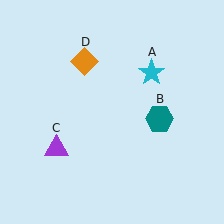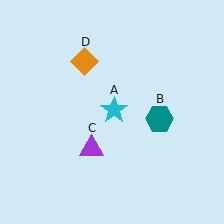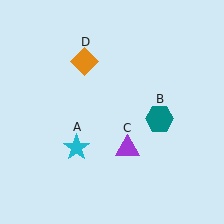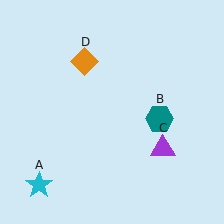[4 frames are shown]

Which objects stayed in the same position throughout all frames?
Teal hexagon (object B) and orange diamond (object D) remained stationary.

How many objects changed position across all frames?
2 objects changed position: cyan star (object A), purple triangle (object C).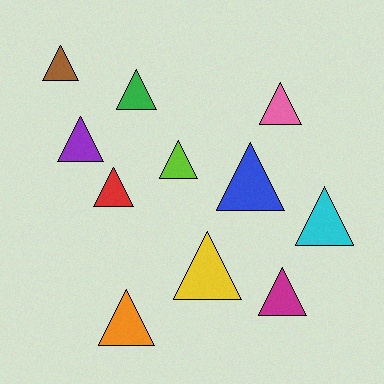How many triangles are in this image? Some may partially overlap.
There are 11 triangles.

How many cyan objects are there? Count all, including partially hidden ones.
There is 1 cyan object.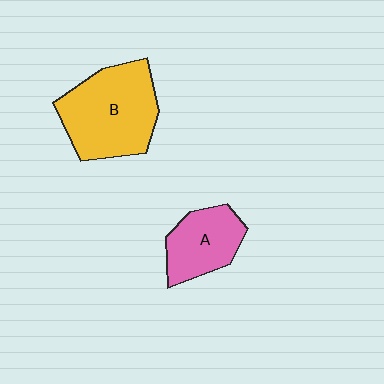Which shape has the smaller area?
Shape A (pink).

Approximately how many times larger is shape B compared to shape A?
Approximately 1.7 times.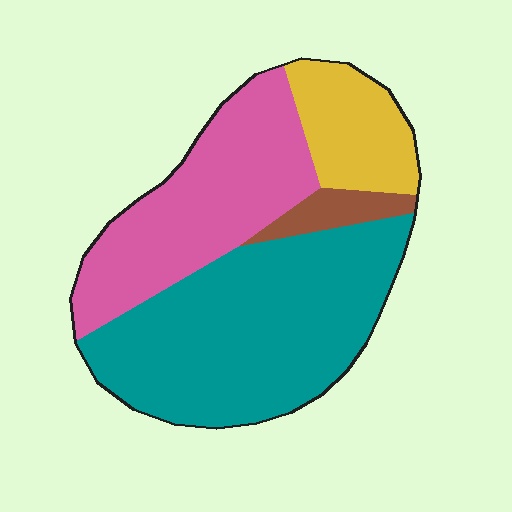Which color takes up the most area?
Teal, at roughly 50%.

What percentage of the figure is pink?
Pink takes up between a sixth and a third of the figure.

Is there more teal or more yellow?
Teal.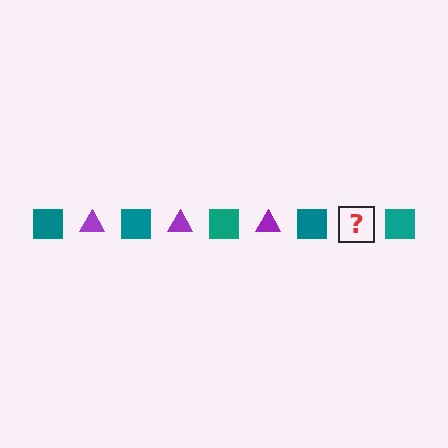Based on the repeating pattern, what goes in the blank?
The blank should be a purple triangle.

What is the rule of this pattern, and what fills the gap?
The rule is that the pattern alternates between teal square and purple triangle. The gap should be filled with a purple triangle.